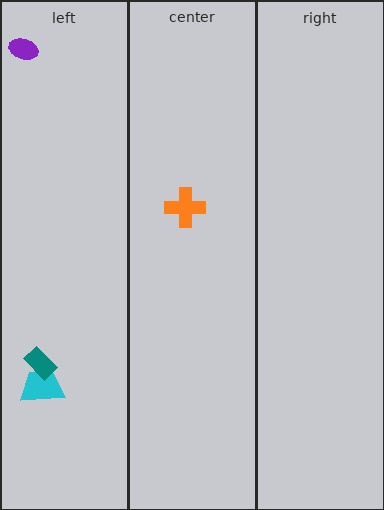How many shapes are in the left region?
3.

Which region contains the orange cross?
The center region.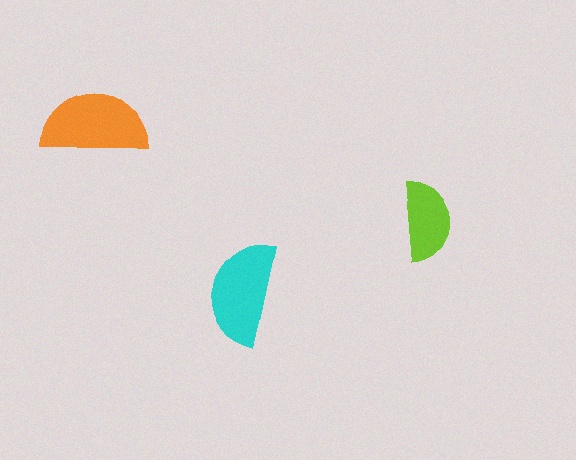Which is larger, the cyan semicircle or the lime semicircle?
The cyan one.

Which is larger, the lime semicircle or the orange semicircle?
The orange one.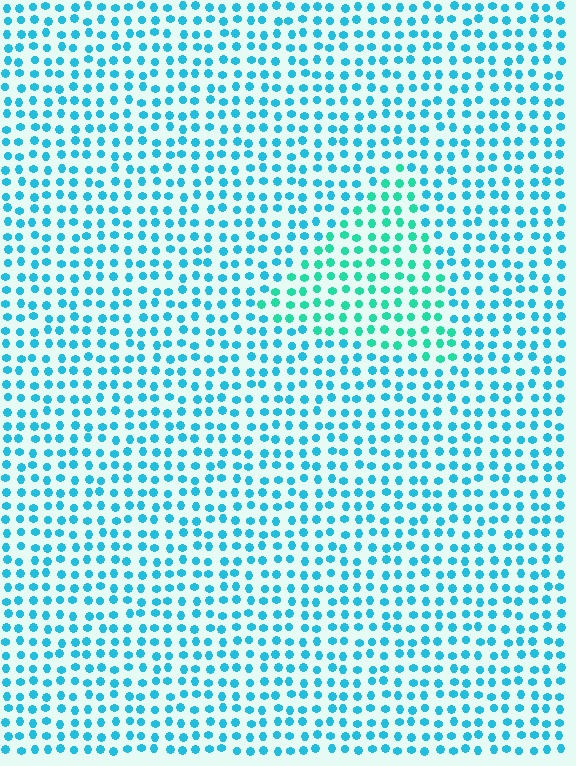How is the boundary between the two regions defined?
The boundary is defined purely by a slight shift in hue (about 29 degrees). Spacing, size, and orientation are identical on both sides.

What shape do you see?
I see a triangle.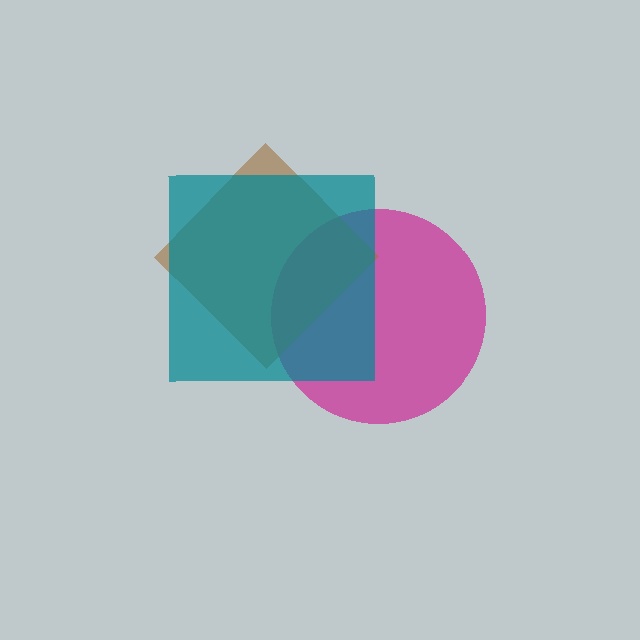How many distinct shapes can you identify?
There are 3 distinct shapes: a magenta circle, a brown diamond, a teal square.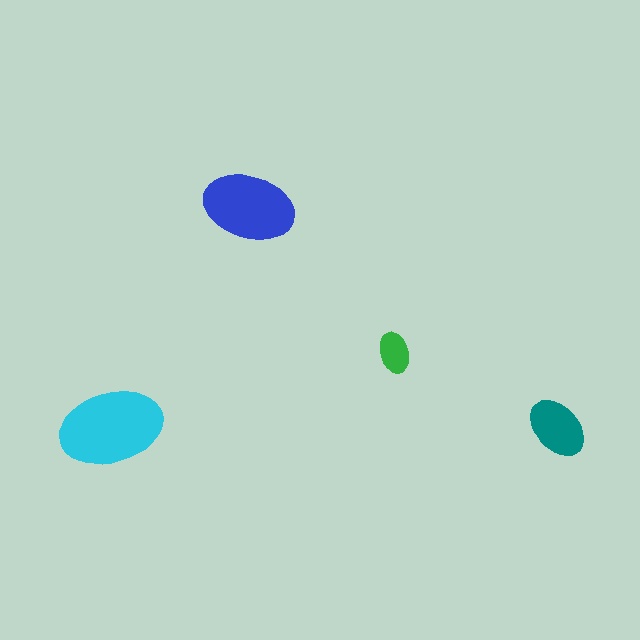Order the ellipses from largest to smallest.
the cyan one, the blue one, the teal one, the green one.